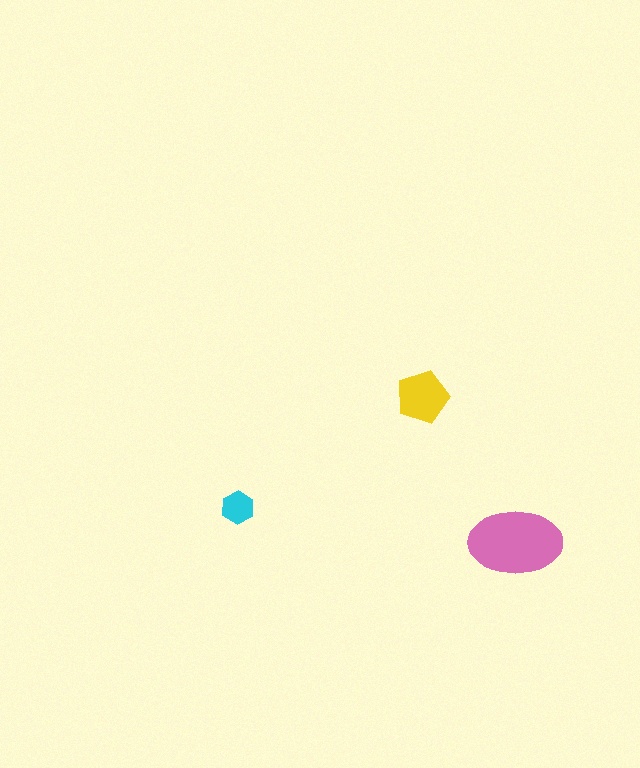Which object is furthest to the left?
The cyan hexagon is leftmost.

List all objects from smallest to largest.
The cyan hexagon, the yellow pentagon, the pink ellipse.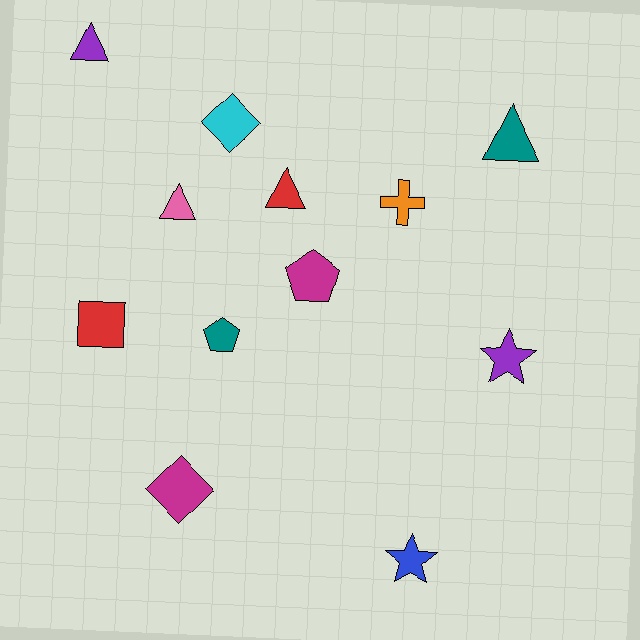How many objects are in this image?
There are 12 objects.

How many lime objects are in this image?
There are no lime objects.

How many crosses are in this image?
There is 1 cross.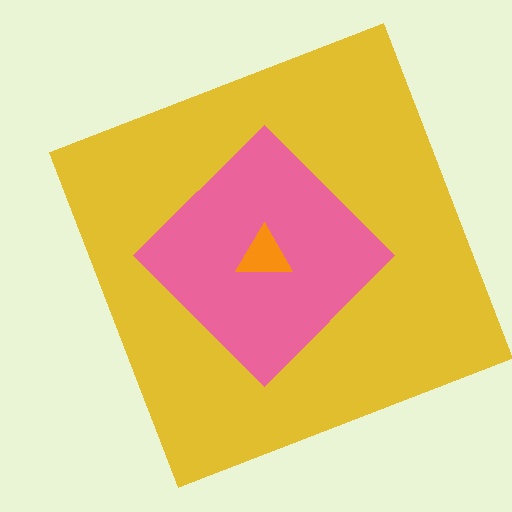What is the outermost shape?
The yellow square.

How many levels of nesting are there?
3.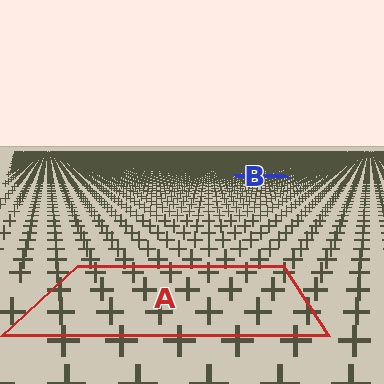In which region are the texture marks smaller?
The texture marks are smaller in region B, because it is farther away.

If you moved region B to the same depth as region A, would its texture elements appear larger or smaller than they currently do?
They would appear larger. At a closer depth, the same texture elements are projected at a bigger on-screen size.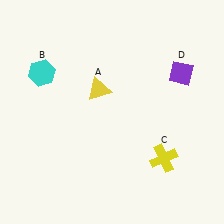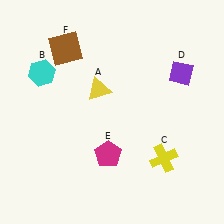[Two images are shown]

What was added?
A magenta pentagon (E), a brown square (F) were added in Image 2.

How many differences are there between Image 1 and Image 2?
There are 2 differences between the two images.